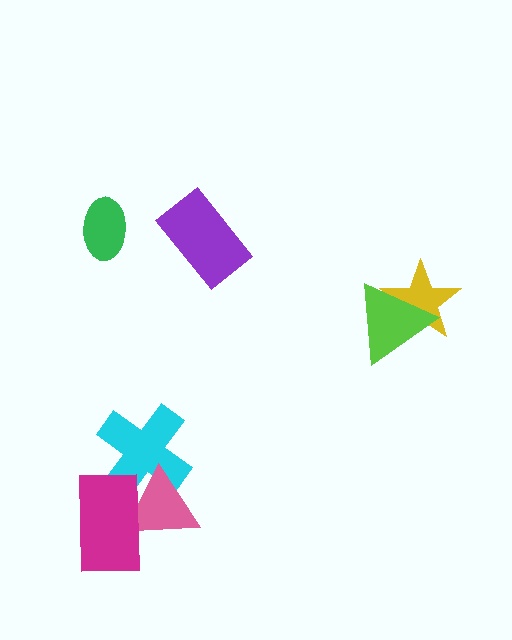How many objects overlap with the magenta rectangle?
2 objects overlap with the magenta rectangle.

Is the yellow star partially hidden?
Yes, it is partially covered by another shape.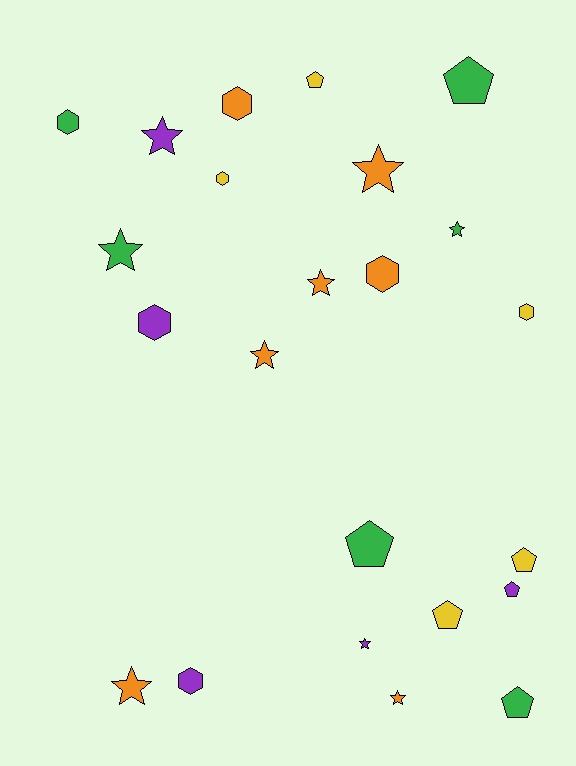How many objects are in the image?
There are 23 objects.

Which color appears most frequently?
Orange, with 7 objects.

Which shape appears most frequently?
Star, with 9 objects.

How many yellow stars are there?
There are no yellow stars.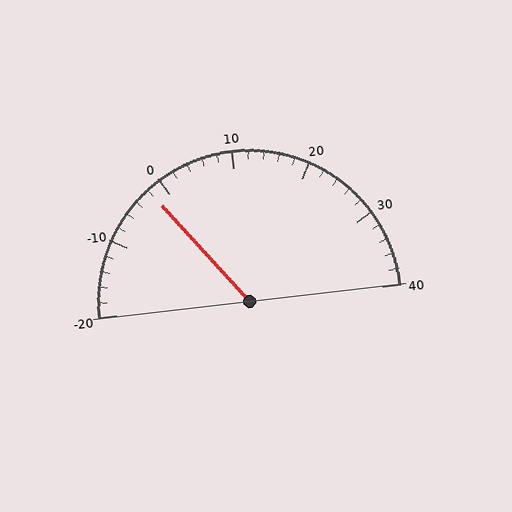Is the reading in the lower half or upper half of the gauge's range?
The reading is in the lower half of the range (-20 to 40).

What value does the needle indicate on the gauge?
The needle indicates approximately -2.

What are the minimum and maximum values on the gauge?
The gauge ranges from -20 to 40.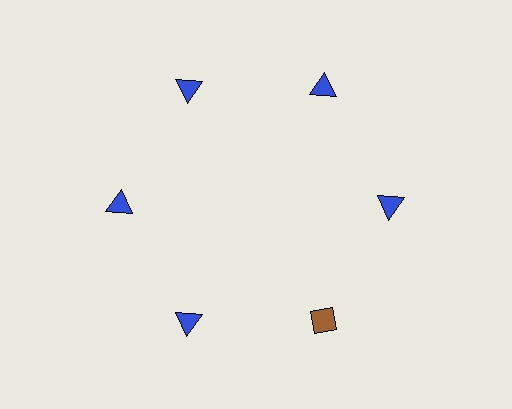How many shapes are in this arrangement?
There are 6 shapes arranged in a ring pattern.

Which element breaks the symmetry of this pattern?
The brown diamond at roughly the 5 o'clock position breaks the symmetry. All other shapes are blue triangles.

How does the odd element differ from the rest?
It differs in both color (brown instead of blue) and shape (diamond instead of triangle).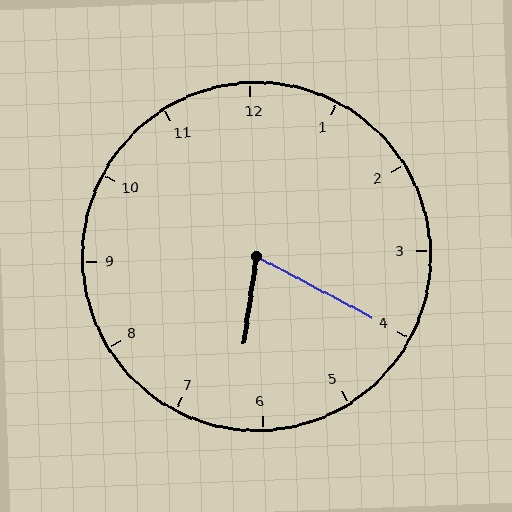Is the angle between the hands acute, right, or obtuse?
It is acute.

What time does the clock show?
6:20.